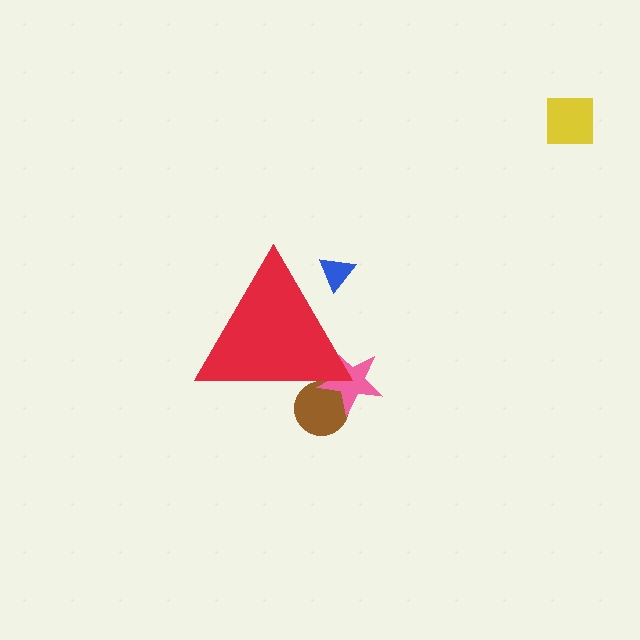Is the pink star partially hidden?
Yes, the pink star is partially hidden behind the red triangle.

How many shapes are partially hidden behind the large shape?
3 shapes are partially hidden.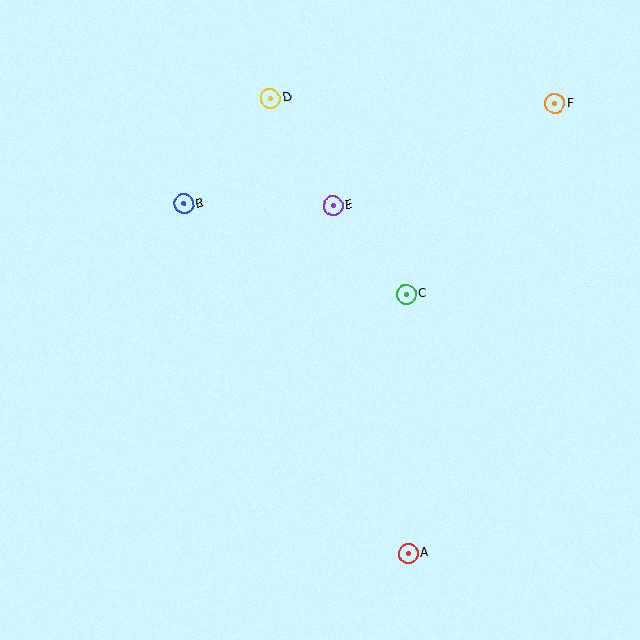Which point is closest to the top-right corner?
Point F is closest to the top-right corner.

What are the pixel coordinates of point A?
Point A is at (408, 553).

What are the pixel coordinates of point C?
Point C is at (406, 294).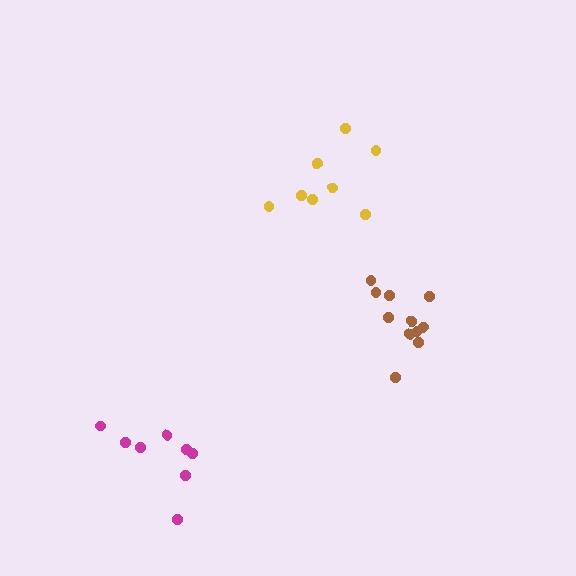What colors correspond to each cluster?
The clusters are colored: yellow, brown, magenta.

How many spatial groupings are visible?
There are 3 spatial groupings.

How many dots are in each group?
Group 1: 8 dots, Group 2: 12 dots, Group 3: 8 dots (28 total).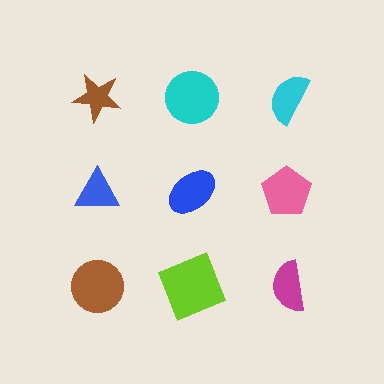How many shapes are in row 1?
3 shapes.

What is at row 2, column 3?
A pink pentagon.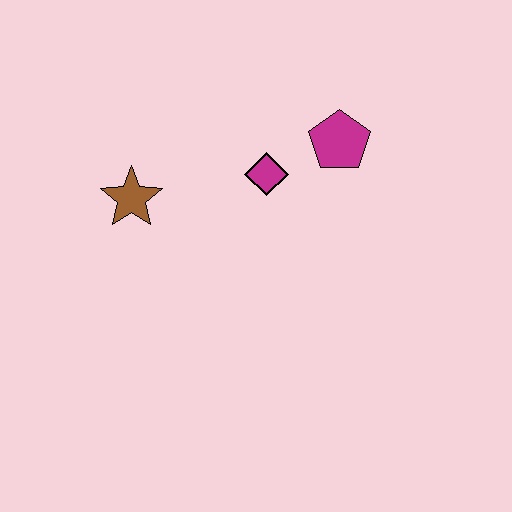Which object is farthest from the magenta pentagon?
The brown star is farthest from the magenta pentagon.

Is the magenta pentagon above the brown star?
Yes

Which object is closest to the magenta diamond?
The magenta pentagon is closest to the magenta diamond.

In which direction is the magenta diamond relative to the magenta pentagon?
The magenta diamond is to the left of the magenta pentagon.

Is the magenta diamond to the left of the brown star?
No